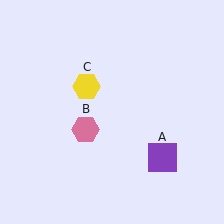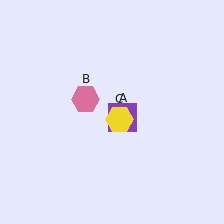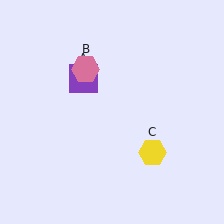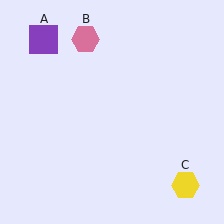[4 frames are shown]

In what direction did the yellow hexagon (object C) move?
The yellow hexagon (object C) moved down and to the right.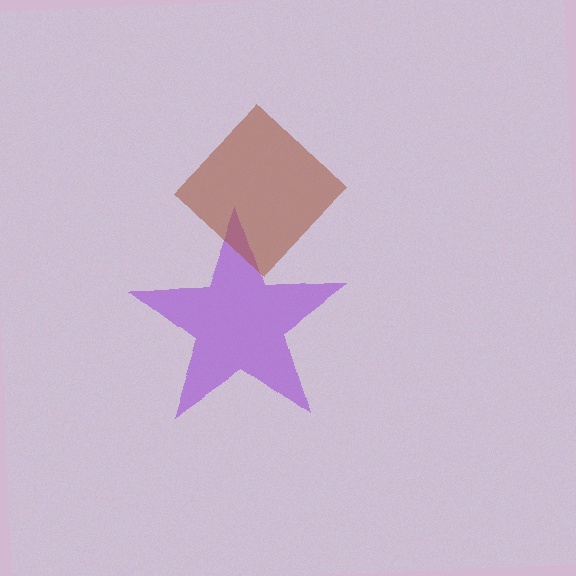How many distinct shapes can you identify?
There are 2 distinct shapes: a purple star, a brown diamond.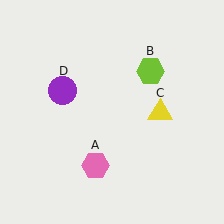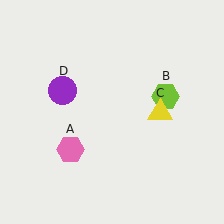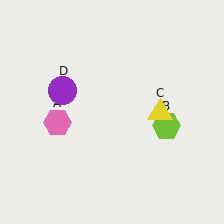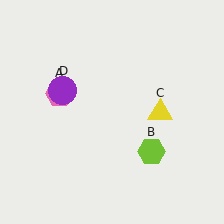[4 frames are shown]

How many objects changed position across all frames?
2 objects changed position: pink hexagon (object A), lime hexagon (object B).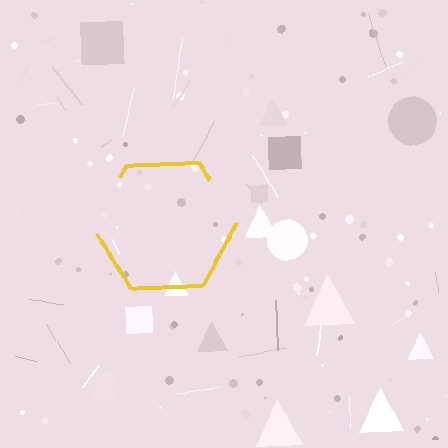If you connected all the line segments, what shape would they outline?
They would outline a hexagon.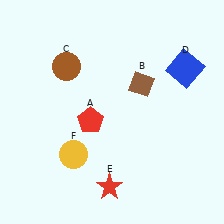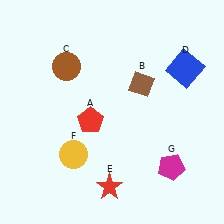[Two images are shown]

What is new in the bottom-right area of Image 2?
A magenta pentagon (G) was added in the bottom-right area of Image 2.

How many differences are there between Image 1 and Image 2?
There is 1 difference between the two images.